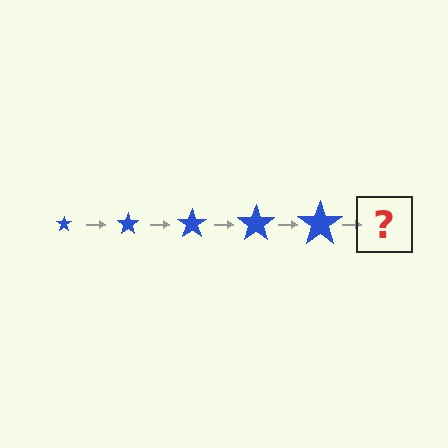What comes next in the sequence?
The next element should be a blue star, larger than the previous one.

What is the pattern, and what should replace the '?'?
The pattern is that the star gets progressively larger each step. The '?' should be a blue star, larger than the previous one.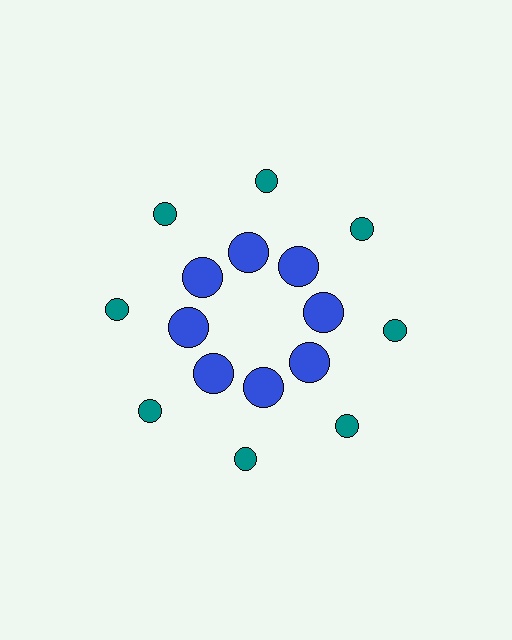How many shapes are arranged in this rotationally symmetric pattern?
There are 16 shapes, arranged in 8 groups of 2.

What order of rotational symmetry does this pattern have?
This pattern has 8-fold rotational symmetry.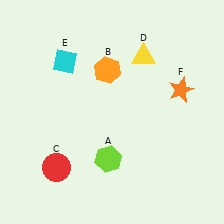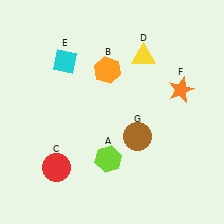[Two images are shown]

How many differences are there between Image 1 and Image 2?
There is 1 difference between the two images.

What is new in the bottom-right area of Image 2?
A brown circle (G) was added in the bottom-right area of Image 2.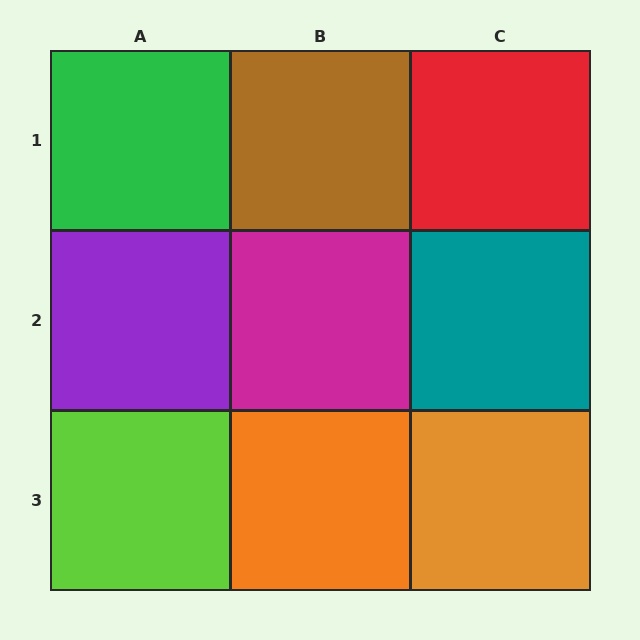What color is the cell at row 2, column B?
Magenta.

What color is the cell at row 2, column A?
Purple.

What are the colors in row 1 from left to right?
Green, brown, red.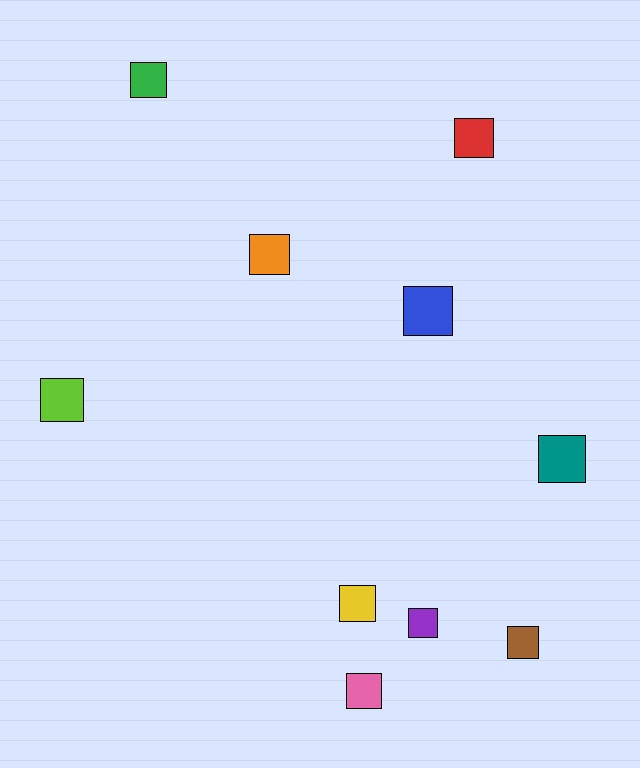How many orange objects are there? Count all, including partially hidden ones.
There is 1 orange object.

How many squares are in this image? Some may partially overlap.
There are 10 squares.